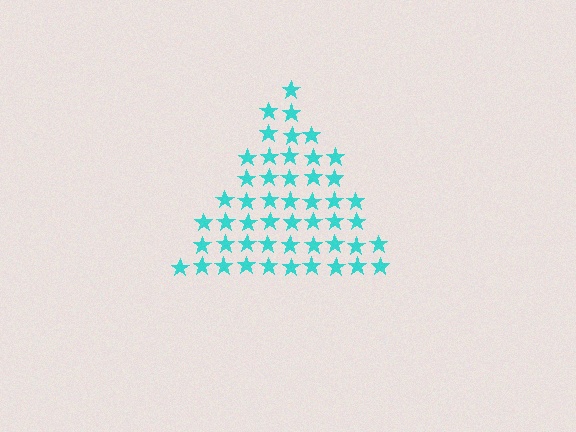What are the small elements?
The small elements are stars.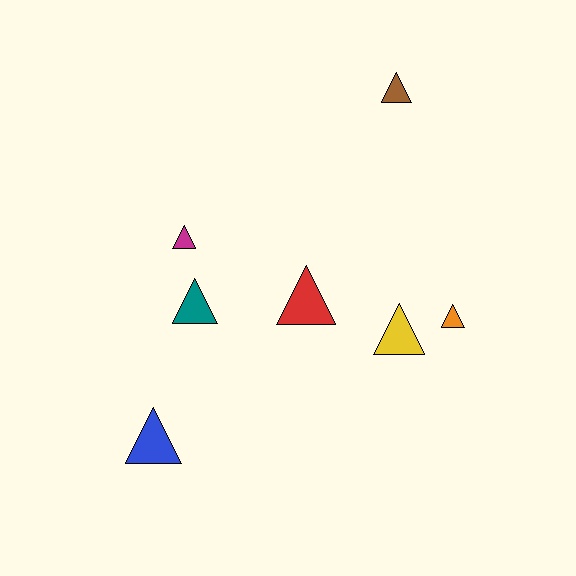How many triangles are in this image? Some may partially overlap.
There are 7 triangles.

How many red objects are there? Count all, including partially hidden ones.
There is 1 red object.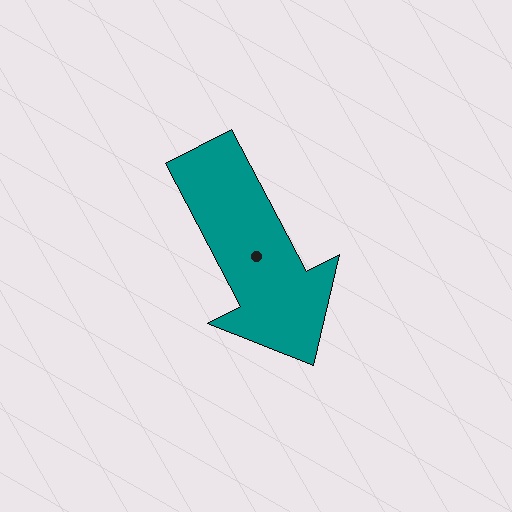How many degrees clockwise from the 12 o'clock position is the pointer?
Approximately 152 degrees.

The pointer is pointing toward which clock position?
Roughly 5 o'clock.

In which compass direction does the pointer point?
Southeast.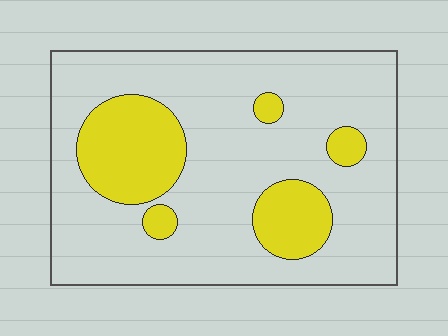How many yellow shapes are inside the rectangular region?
5.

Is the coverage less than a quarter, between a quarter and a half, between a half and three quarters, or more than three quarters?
Less than a quarter.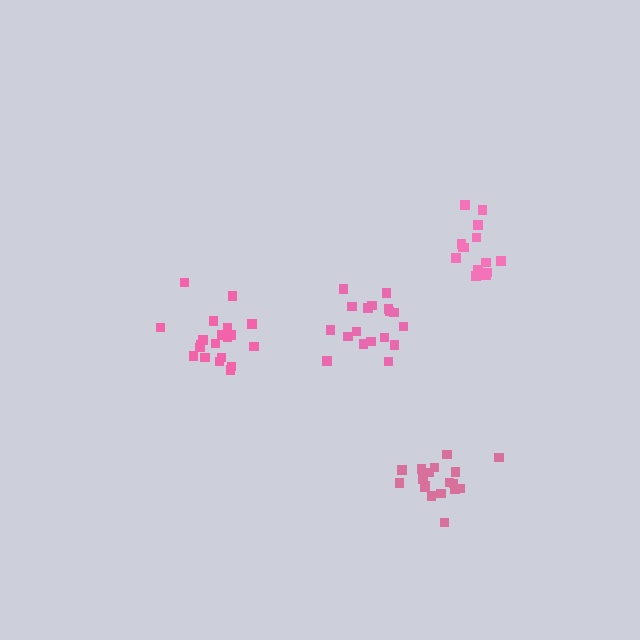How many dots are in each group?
Group 1: 19 dots, Group 2: 20 dots, Group 3: 18 dots, Group 4: 15 dots (72 total).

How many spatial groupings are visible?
There are 4 spatial groupings.